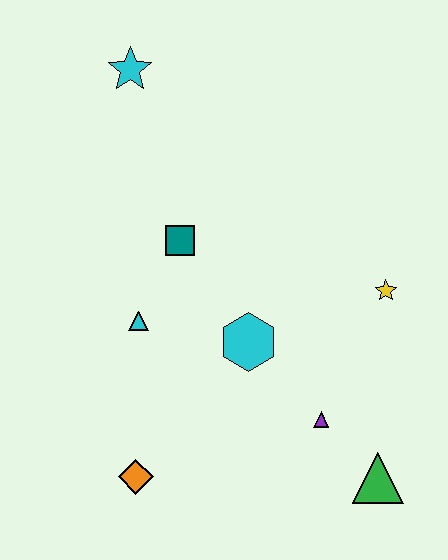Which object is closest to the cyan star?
The teal square is closest to the cyan star.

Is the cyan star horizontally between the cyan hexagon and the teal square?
No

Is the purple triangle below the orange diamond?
No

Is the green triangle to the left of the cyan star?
No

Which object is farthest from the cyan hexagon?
The cyan star is farthest from the cyan hexagon.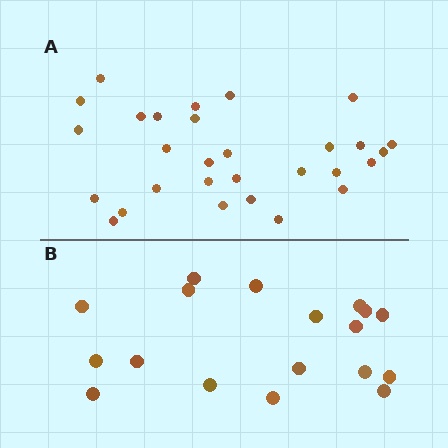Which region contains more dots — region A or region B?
Region A (the top region) has more dots.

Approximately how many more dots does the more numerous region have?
Region A has roughly 12 or so more dots than region B.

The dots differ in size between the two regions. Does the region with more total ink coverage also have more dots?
No. Region B has more total ink coverage because its dots are larger, but region A actually contains more individual dots. Total area can be misleading — the number of items is what matters here.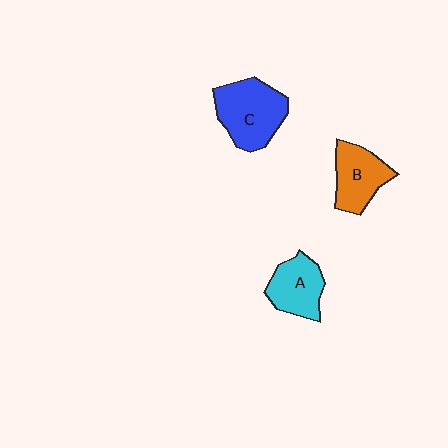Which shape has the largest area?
Shape C (blue).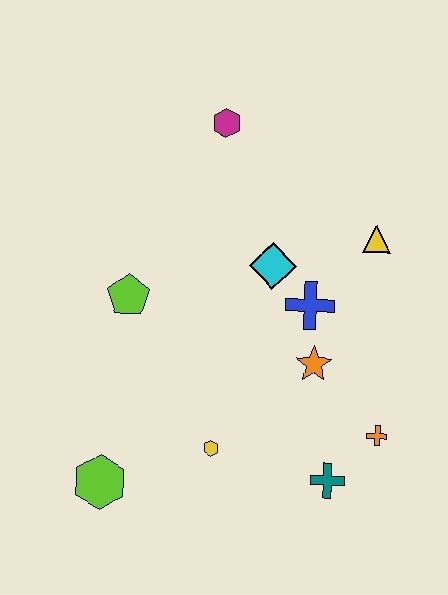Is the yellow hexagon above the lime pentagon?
No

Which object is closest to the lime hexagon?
The yellow hexagon is closest to the lime hexagon.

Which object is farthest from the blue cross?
The lime hexagon is farthest from the blue cross.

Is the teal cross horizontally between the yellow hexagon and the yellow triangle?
Yes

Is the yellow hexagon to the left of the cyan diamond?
Yes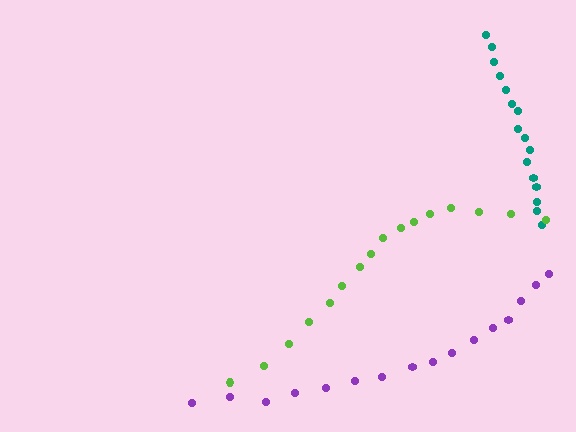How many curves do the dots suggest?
There are 3 distinct paths.